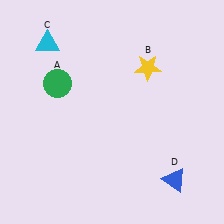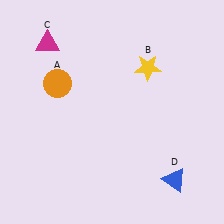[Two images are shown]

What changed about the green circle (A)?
In Image 1, A is green. In Image 2, it changed to orange.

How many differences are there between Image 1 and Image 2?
There are 2 differences between the two images.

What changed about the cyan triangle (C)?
In Image 1, C is cyan. In Image 2, it changed to magenta.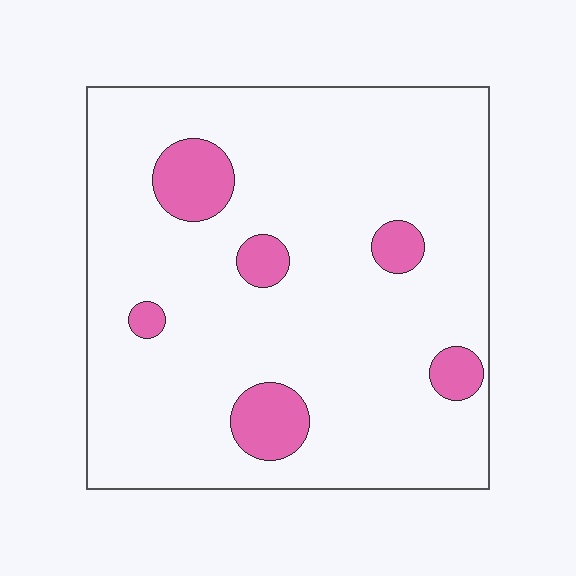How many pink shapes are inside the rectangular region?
6.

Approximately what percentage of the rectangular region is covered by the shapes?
Approximately 10%.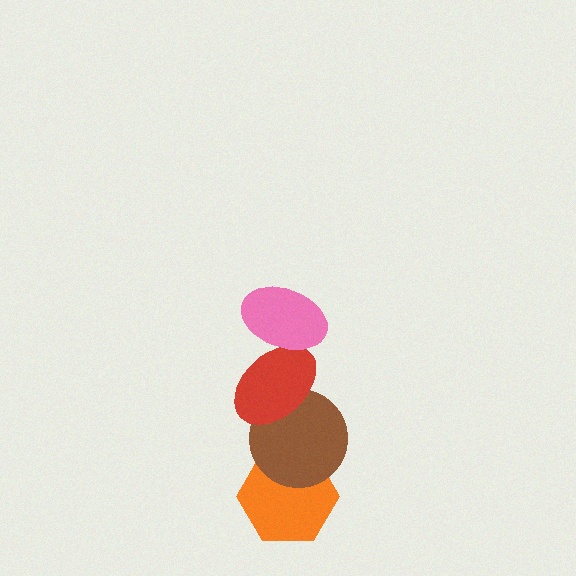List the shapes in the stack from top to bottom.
From top to bottom: the pink ellipse, the red ellipse, the brown circle, the orange hexagon.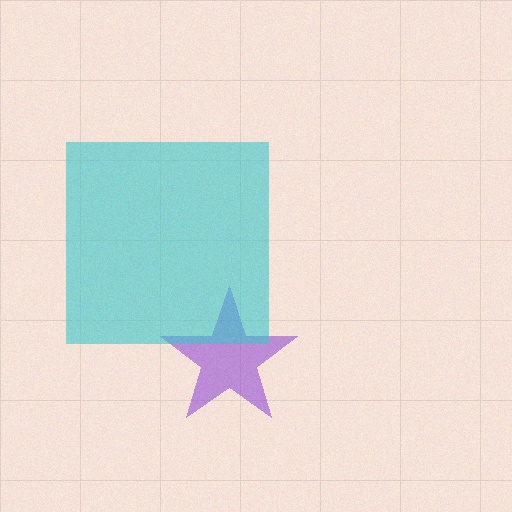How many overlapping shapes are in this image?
There are 2 overlapping shapes in the image.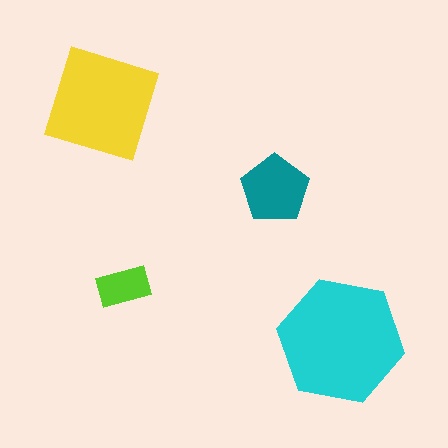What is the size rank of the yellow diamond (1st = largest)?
2nd.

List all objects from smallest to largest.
The lime rectangle, the teal pentagon, the yellow diamond, the cyan hexagon.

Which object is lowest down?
The cyan hexagon is bottommost.